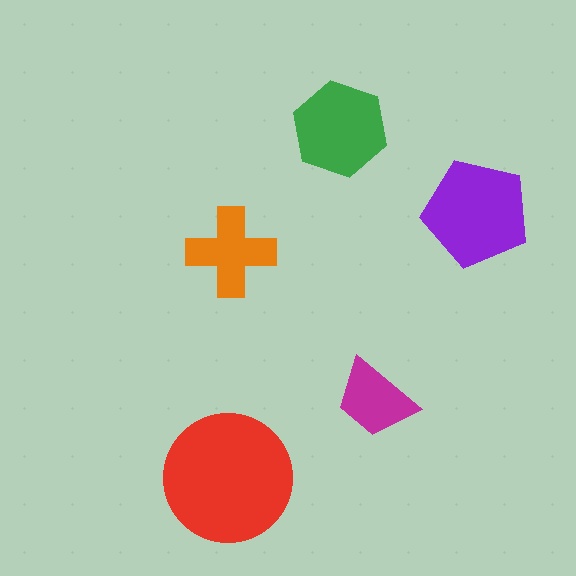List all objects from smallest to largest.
The magenta trapezoid, the orange cross, the green hexagon, the purple pentagon, the red circle.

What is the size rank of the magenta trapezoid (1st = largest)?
5th.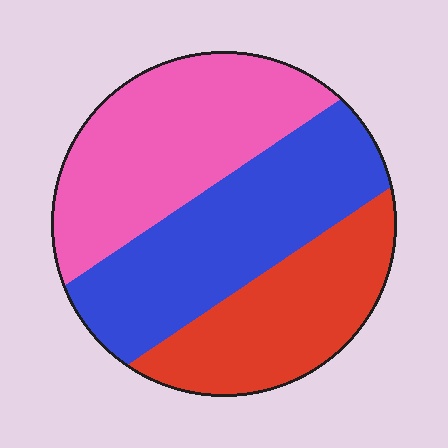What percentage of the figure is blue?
Blue takes up between a quarter and a half of the figure.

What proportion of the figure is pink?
Pink covers about 35% of the figure.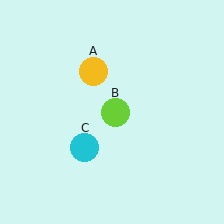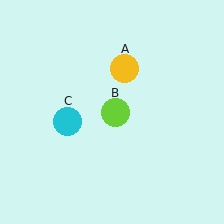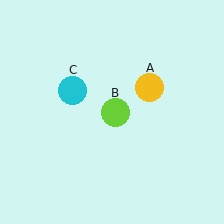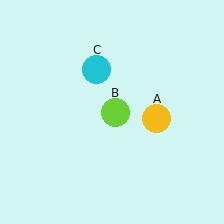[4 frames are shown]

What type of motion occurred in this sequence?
The yellow circle (object A), cyan circle (object C) rotated clockwise around the center of the scene.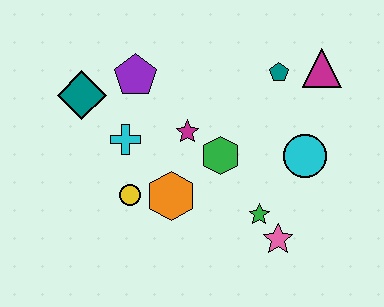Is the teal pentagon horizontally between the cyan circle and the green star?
Yes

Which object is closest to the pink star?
The green star is closest to the pink star.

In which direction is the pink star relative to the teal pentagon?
The pink star is below the teal pentagon.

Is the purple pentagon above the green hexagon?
Yes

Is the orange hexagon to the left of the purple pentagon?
No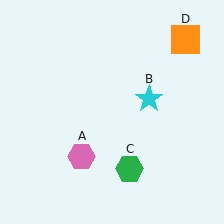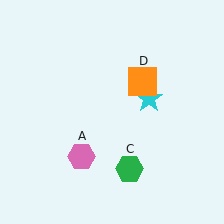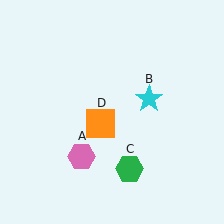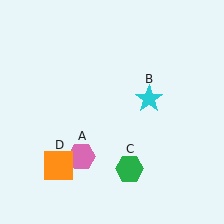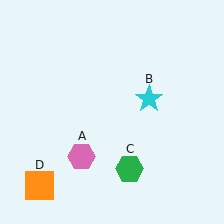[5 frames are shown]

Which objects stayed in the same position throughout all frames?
Pink hexagon (object A) and cyan star (object B) and green hexagon (object C) remained stationary.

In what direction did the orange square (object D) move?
The orange square (object D) moved down and to the left.